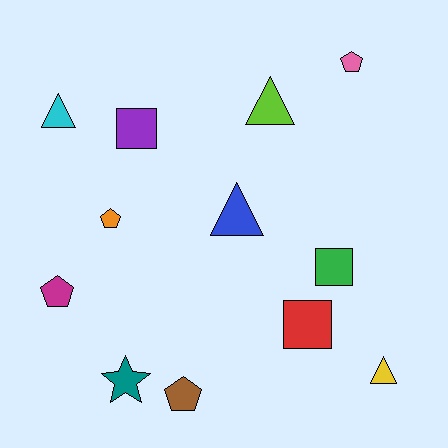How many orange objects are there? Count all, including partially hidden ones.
There is 1 orange object.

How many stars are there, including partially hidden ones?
There is 1 star.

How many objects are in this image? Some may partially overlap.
There are 12 objects.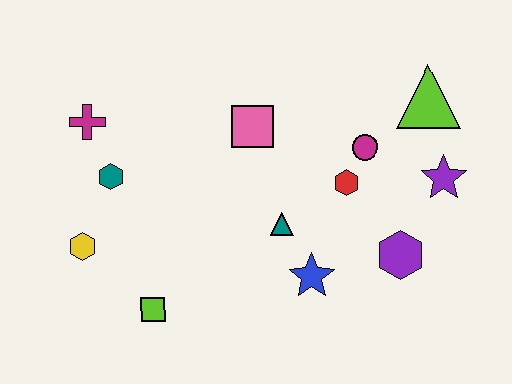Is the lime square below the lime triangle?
Yes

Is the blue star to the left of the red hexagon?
Yes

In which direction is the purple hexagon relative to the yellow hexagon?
The purple hexagon is to the right of the yellow hexagon.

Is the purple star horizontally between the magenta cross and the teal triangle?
No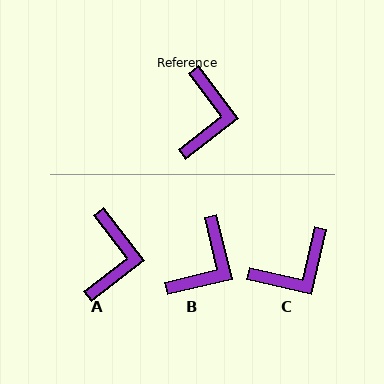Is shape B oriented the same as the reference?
No, it is off by about 24 degrees.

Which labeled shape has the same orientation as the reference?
A.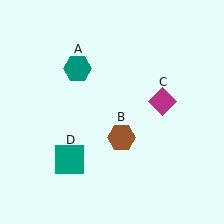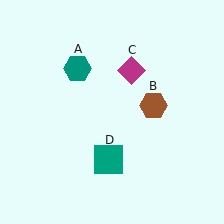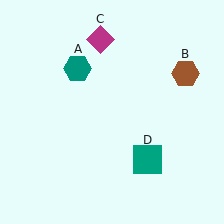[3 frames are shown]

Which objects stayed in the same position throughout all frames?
Teal hexagon (object A) remained stationary.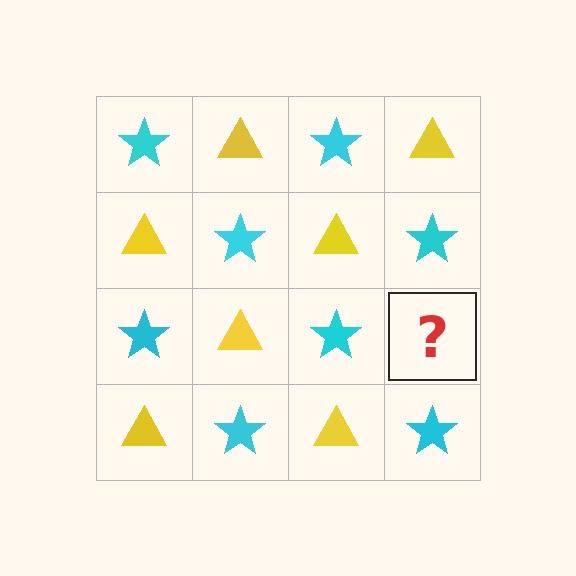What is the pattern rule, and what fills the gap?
The rule is that it alternates cyan star and yellow triangle in a checkerboard pattern. The gap should be filled with a yellow triangle.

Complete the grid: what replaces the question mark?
The question mark should be replaced with a yellow triangle.